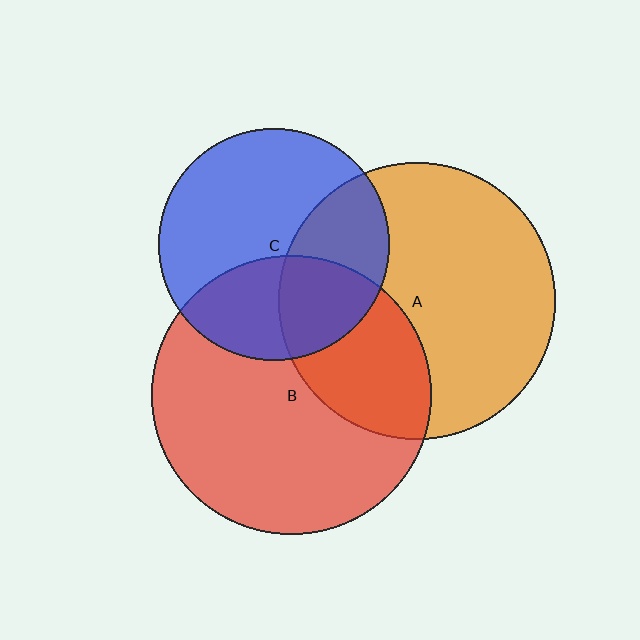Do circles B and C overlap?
Yes.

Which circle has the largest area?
Circle B (red).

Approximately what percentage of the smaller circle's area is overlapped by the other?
Approximately 35%.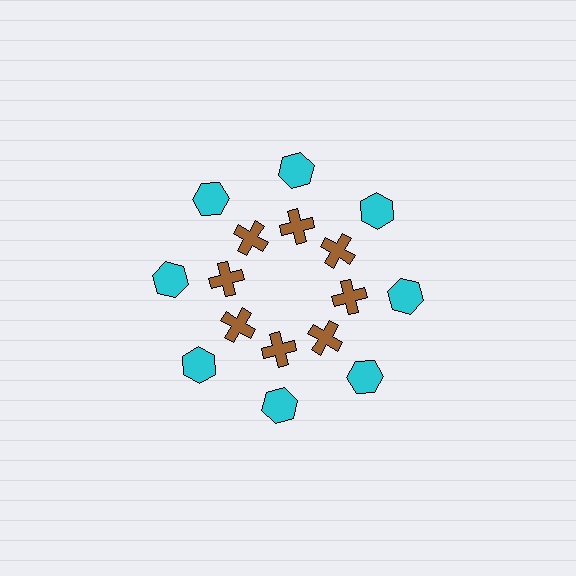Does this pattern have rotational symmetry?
Yes, this pattern has 8-fold rotational symmetry. It looks the same after rotating 45 degrees around the center.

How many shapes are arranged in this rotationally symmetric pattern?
There are 16 shapes, arranged in 8 groups of 2.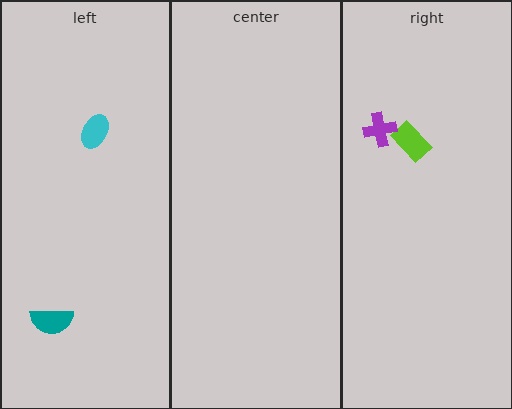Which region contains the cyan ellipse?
The left region.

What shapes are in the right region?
The lime rectangle, the purple cross.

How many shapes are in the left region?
2.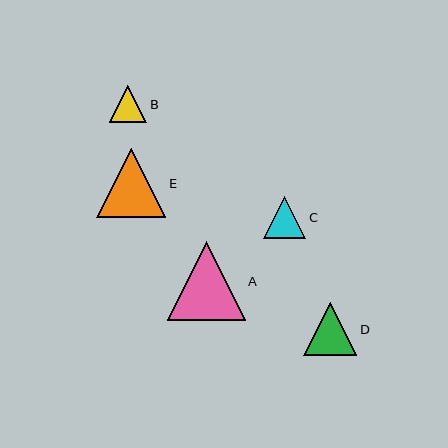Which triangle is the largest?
Triangle A is the largest with a size of approximately 78 pixels.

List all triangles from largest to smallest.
From largest to smallest: A, E, D, C, B.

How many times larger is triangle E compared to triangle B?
Triangle E is approximately 1.8 times the size of triangle B.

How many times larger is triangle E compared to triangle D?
Triangle E is approximately 1.3 times the size of triangle D.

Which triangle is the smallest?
Triangle B is the smallest with a size of approximately 38 pixels.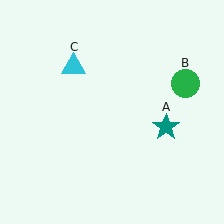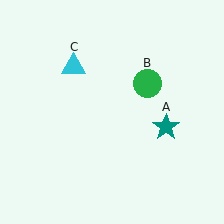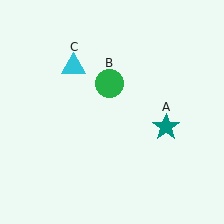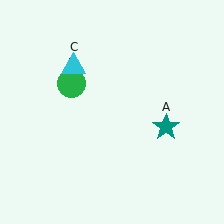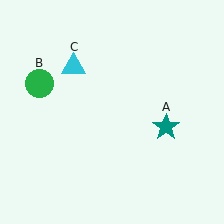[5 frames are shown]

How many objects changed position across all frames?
1 object changed position: green circle (object B).